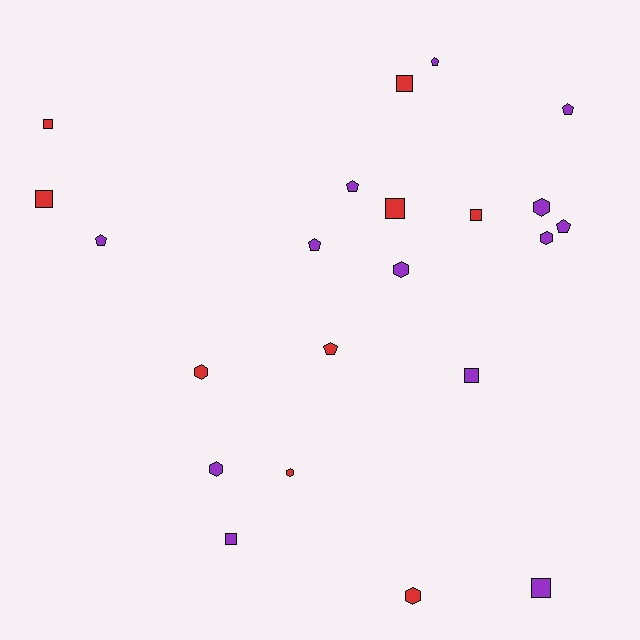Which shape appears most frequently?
Square, with 8 objects.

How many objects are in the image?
There are 22 objects.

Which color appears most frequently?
Purple, with 13 objects.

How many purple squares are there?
There are 3 purple squares.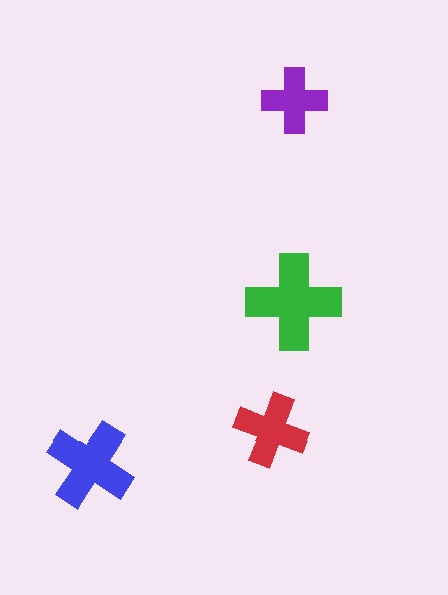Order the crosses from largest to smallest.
the green one, the blue one, the red one, the purple one.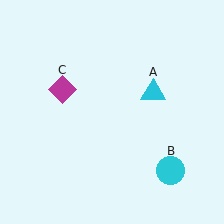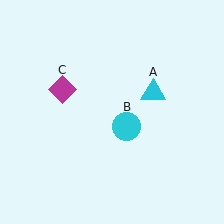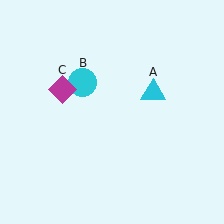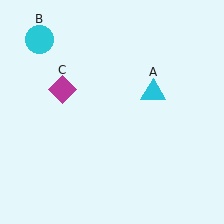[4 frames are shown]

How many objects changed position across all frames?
1 object changed position: cyan circle (object B).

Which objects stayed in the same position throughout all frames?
Cyan triangle (object A) and magenta diamond (object C) remained stationary.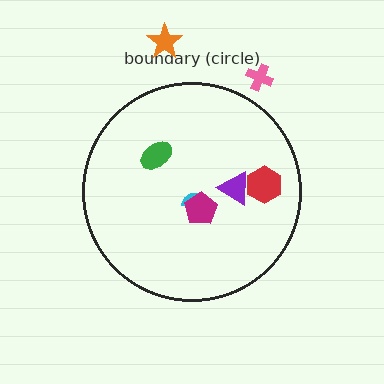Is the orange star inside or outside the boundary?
Outside.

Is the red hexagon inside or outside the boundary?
Inside.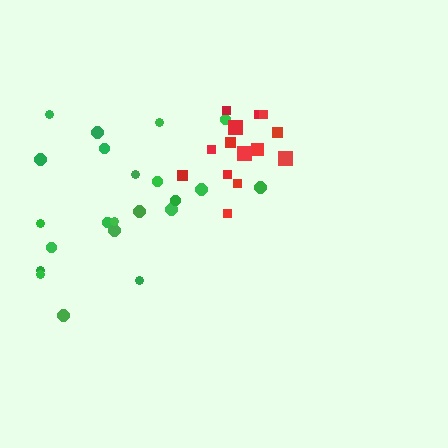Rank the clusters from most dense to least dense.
red, green.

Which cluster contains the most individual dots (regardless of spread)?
Green (22).